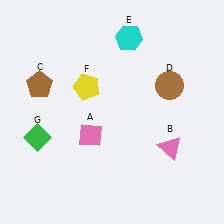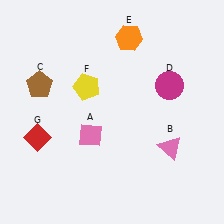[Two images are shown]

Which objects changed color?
D changed from brown to magenta. E changed from cyan to orange. G changed from green to red.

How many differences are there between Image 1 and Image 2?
There are 3 differences between the two images.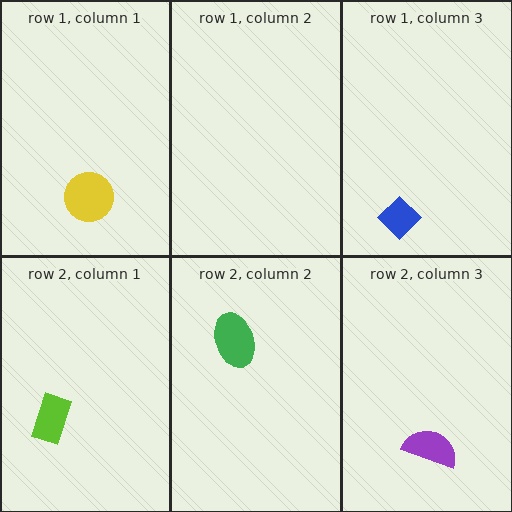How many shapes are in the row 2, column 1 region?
1.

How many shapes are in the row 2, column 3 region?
1.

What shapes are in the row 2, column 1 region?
The lime rectangle.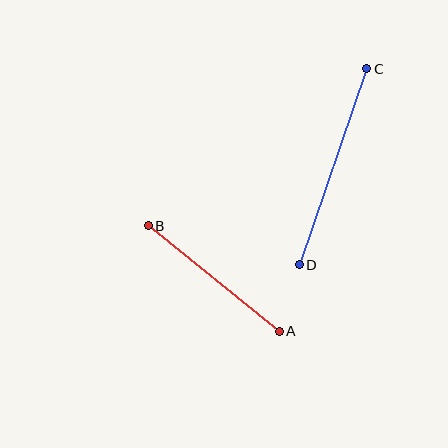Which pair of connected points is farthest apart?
Points C and D are farthest apart.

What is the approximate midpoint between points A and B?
The midpoint is at approximately (214, 279) pixels.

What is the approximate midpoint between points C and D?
The midpoint is at approximately (333, 167) pixels.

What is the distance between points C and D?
The distance is approximately 207 pixels.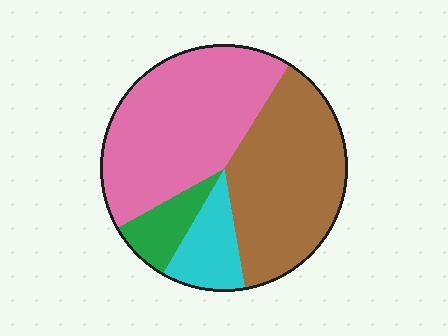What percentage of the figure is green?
Green takes up about one tenth (1/10) of the figure.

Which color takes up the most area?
Pink, at roughly 40%.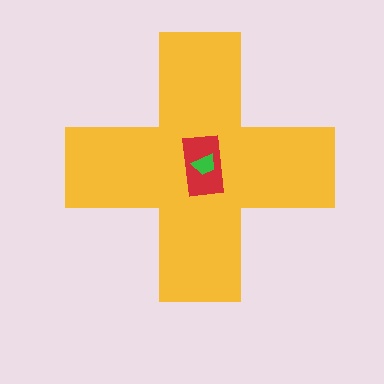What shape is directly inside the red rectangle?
The green trapezoid.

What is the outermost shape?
The yellow cross.